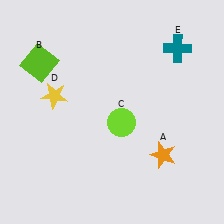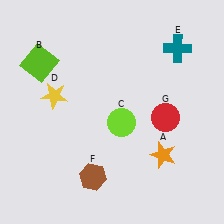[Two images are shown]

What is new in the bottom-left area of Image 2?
A brown hexagon (F) was added in the bottom-left area of Image 2.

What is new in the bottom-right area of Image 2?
A red circle (G) was added in the bottom-right area of Image 2.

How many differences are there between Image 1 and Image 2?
There are 2 differences between the two images.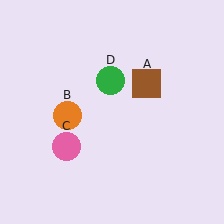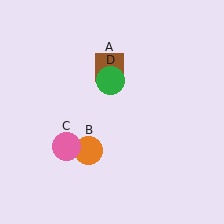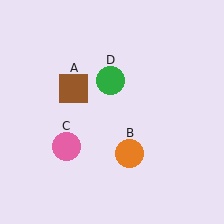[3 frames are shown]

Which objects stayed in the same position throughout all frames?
Pink circle (object C) and green circle (object D) remained stationary.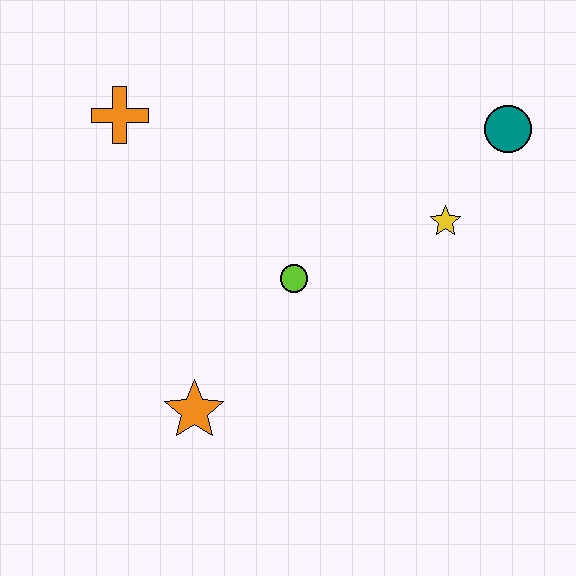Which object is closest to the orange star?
The lime circle is closest to the orange star.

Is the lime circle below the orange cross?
Yes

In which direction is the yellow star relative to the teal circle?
The yellow star is below the teal circle.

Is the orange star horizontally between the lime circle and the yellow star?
No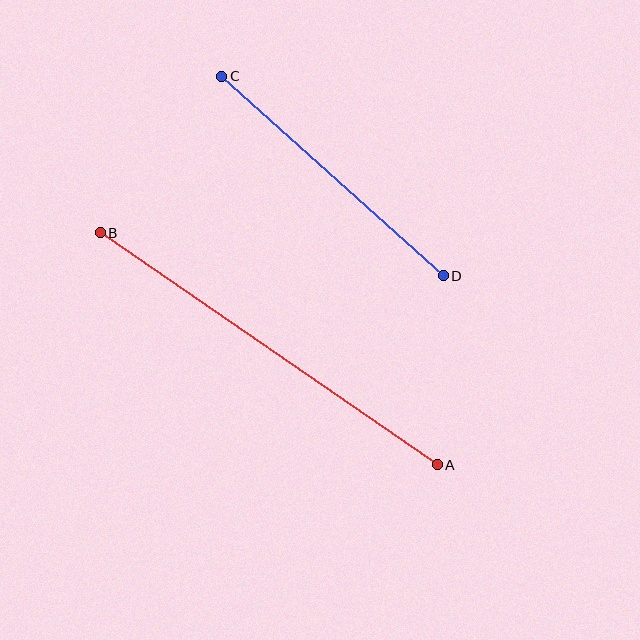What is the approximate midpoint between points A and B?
The midpoint is at approximately (269, 349) pixels.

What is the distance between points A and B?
The distance is approximately 409 pixels.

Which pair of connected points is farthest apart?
Points A and B are farthest apart.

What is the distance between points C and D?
The distance is approximately 298 pixels.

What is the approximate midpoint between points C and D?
The midpoint is at approximately (332, 176) pixels.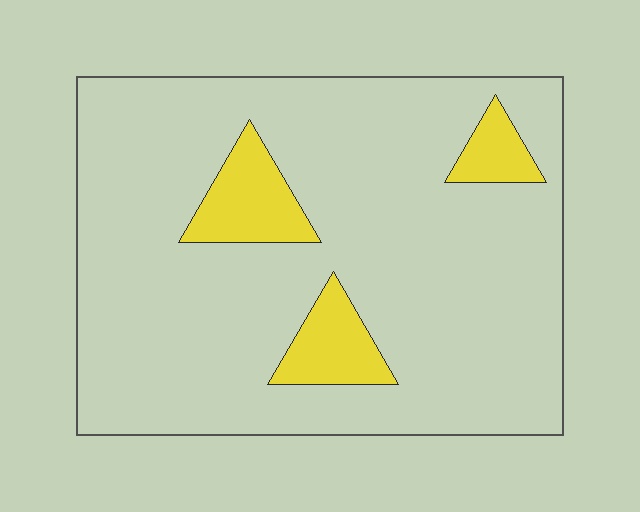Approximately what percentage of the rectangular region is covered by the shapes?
Approximately 10%.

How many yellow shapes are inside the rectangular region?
3.